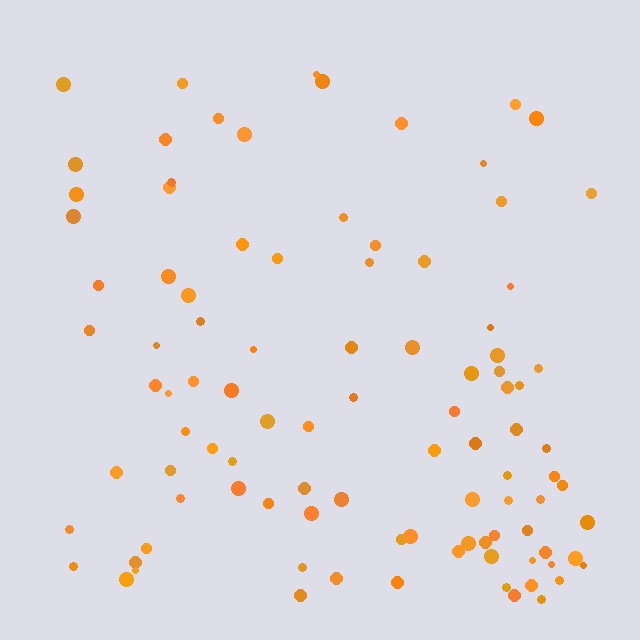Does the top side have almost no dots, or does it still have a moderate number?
Still a moderate number, just noticeably fewer than the bottom.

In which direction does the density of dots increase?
From top to bottom, with the bottom side densest.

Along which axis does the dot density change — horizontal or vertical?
Vertical.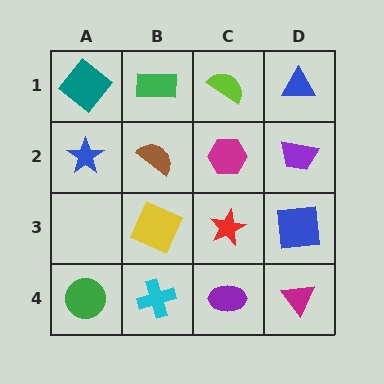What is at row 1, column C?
A lime semicircle.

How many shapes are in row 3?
3 shapes.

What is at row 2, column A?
A blue star.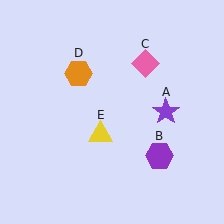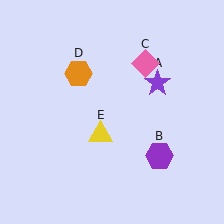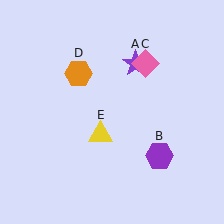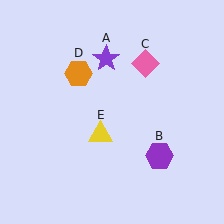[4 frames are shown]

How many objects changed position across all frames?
1 object changed position: purple star (object A).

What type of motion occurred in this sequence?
The purple star (object A) rotated counterclockwise around the center of the scene.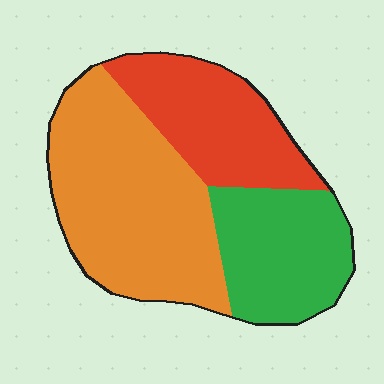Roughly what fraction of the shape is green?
Green takes up about one quarter (1/4) of the shape.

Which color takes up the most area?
Orange, at roughly 45%.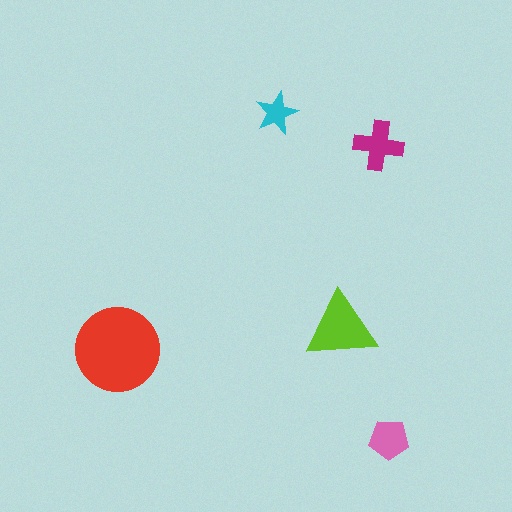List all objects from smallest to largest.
The cyan star, the pink pentagon, the magenta cross, the lime triangle, the red circle.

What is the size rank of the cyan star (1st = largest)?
5th.